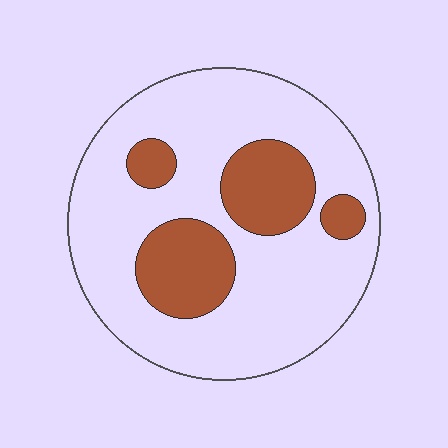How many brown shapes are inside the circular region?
4.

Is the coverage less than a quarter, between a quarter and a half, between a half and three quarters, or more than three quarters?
Less than a quarter.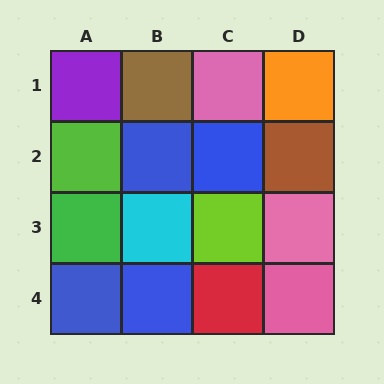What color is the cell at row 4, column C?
Red.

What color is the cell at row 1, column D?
Orange.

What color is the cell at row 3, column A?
Green.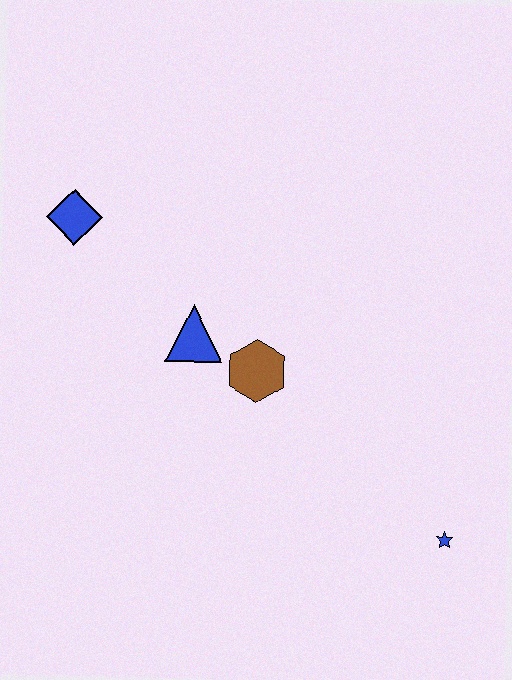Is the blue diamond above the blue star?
Yes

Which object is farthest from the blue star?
The blue diamond is farthest from the blue star.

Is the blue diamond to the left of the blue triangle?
Yes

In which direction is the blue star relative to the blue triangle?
The blue star is to the right of the blue triangle.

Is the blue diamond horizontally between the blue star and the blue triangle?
No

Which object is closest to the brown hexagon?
The blue triangle is closest to the brown hexagon.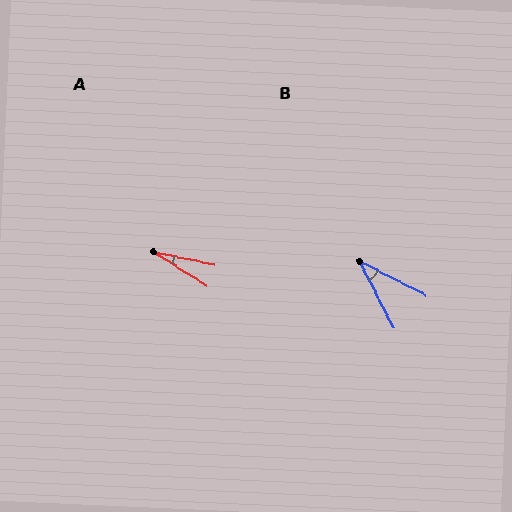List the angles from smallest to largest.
A (21°), B (35°).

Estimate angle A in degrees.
Approximately 21 degrees.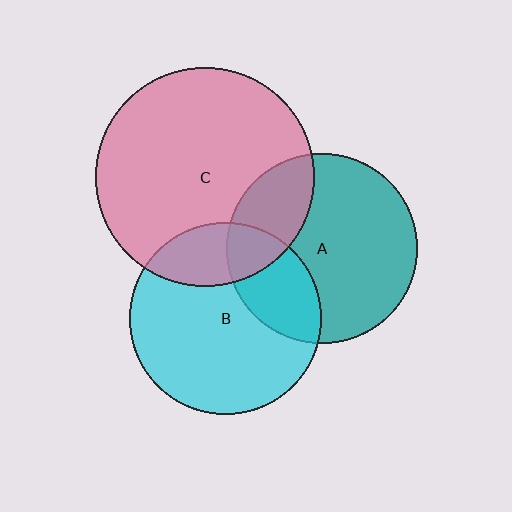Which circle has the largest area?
Circle C (pink).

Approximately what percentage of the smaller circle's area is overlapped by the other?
Approximately 20%.